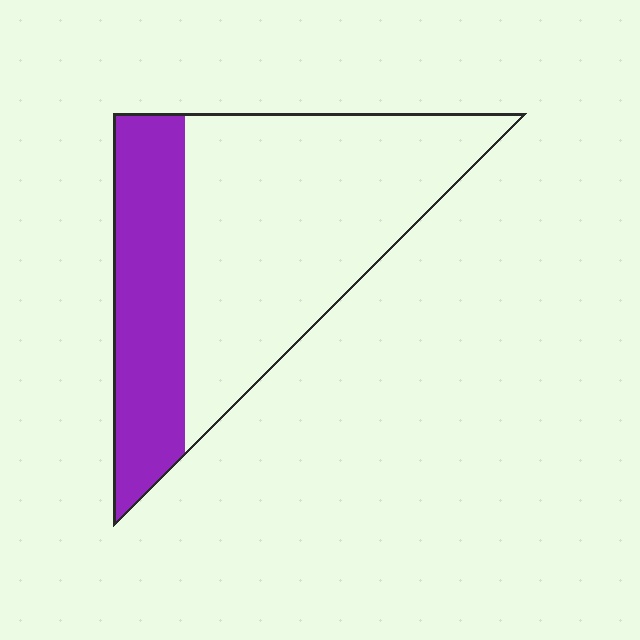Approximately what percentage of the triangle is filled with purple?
Approximately 30%.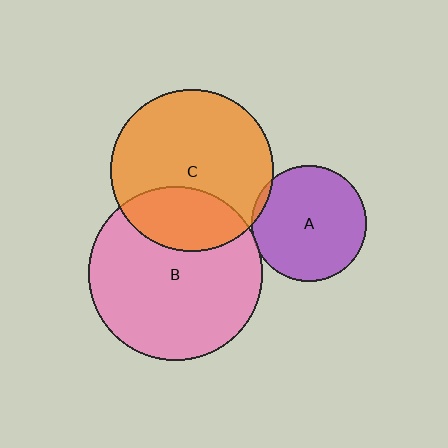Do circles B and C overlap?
Yes.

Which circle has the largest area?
Circle B (pink).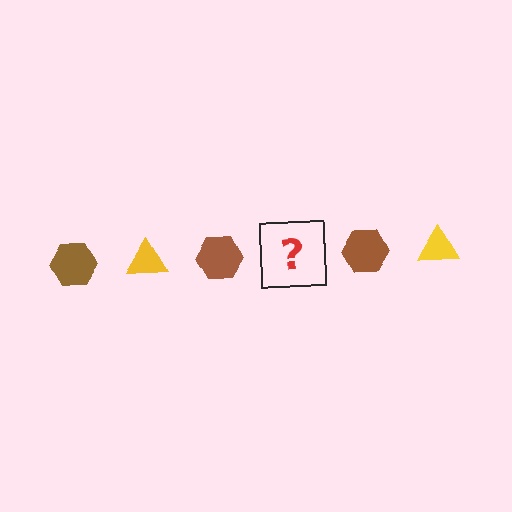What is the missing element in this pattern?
The missing element is a yellow triangle.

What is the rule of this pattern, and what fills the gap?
The rule is that the pattern alternates between brown hexagon and yellow triangle. The gap should be filled with a yellow triangle.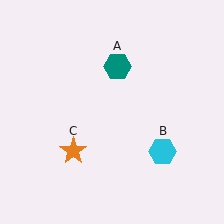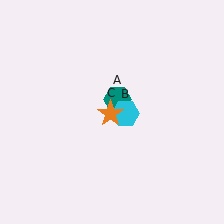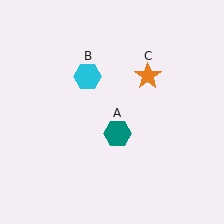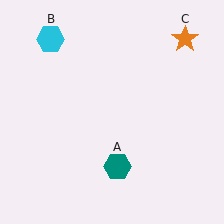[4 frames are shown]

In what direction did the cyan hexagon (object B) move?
The cyan hexagon (object B) moved up and to the left.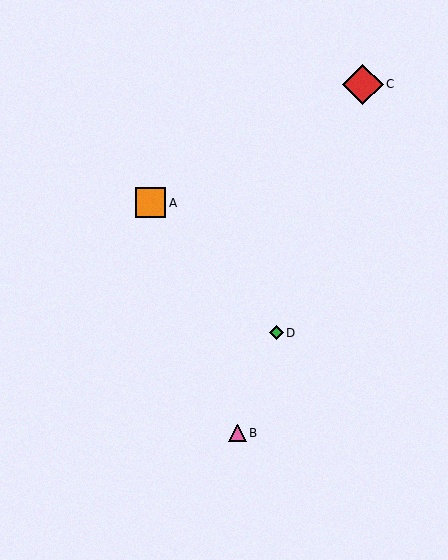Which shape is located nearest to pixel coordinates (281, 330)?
The green diamond (labeled D) at (276, 333) is nearest to that location.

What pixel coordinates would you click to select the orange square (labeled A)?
Click at (151, 203) to select the orange square A.